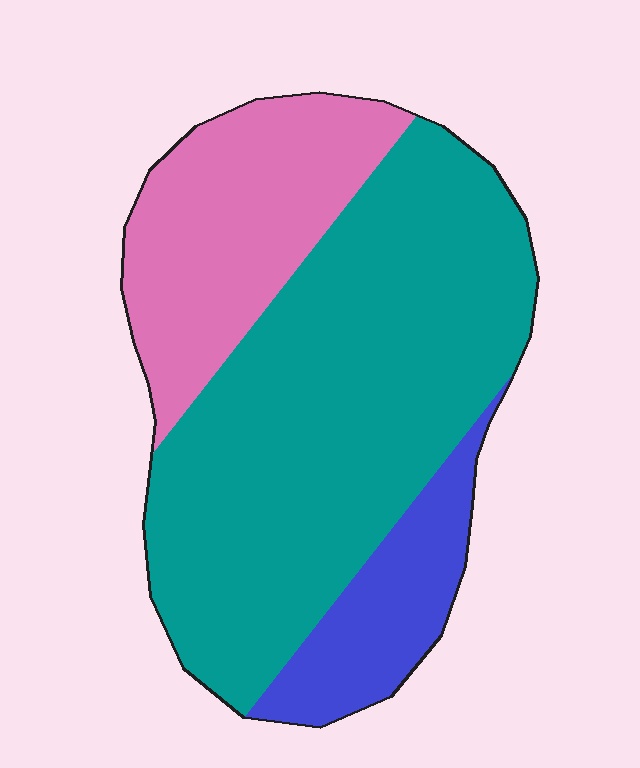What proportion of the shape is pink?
Pink takes up between a sixth and a third of the shape.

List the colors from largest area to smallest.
From largest to smallest: teal, pink, blue.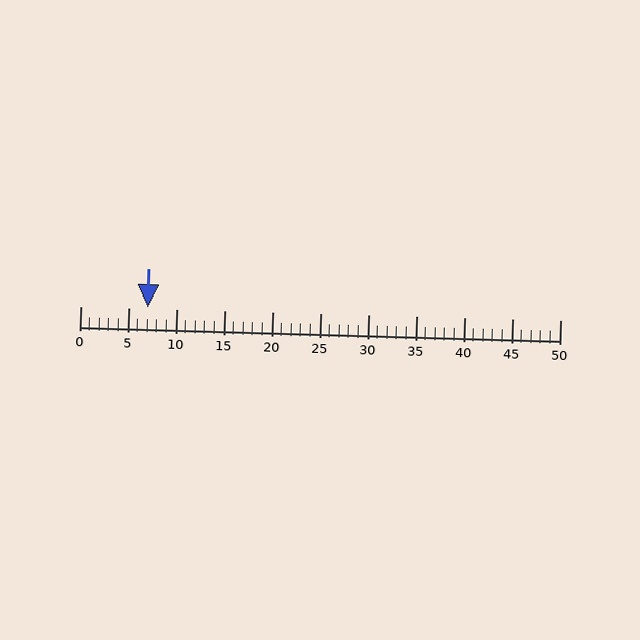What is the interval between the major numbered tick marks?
The major tick marks are spaced 5 units apart.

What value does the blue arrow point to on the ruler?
The blue arrow points to approximately 7.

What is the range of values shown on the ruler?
The ruler shows values from 0 to 50.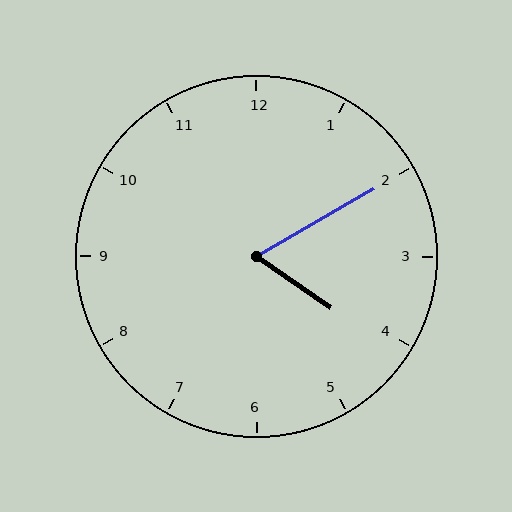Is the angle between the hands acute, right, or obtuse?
It is acute.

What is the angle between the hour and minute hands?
Approximately 65 degrees.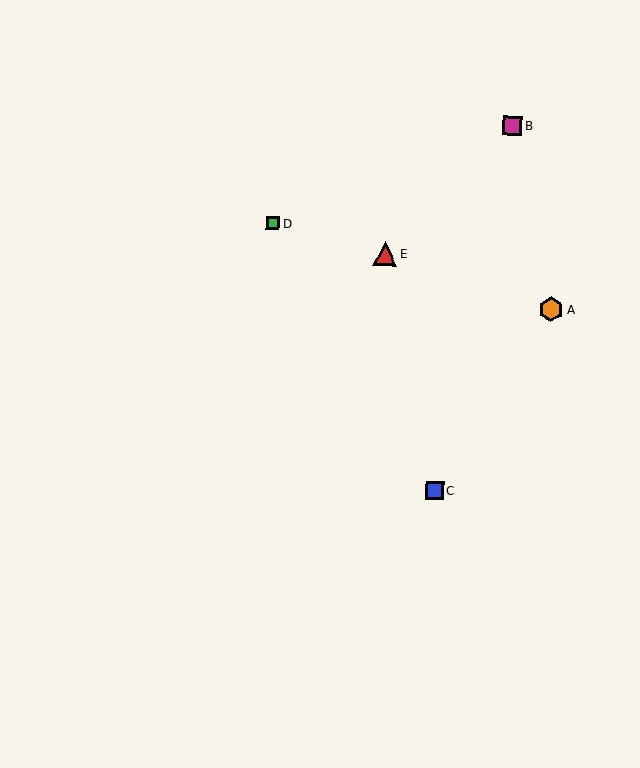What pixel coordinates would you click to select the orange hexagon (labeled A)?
Click at (551, 309) to select the orange hexagon A.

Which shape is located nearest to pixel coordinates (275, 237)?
The green square (labeled D) at (273, 224) is nearest to that location.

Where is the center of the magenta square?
The center of the magenta square is at (513, 125).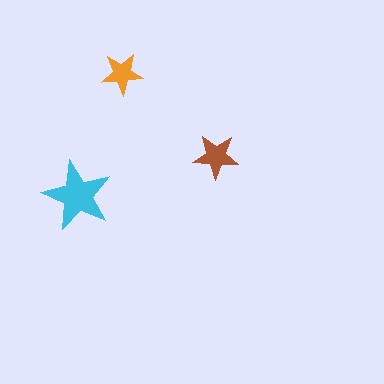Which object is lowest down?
The cyan star is bottommost.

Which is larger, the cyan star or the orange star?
The cyan one.